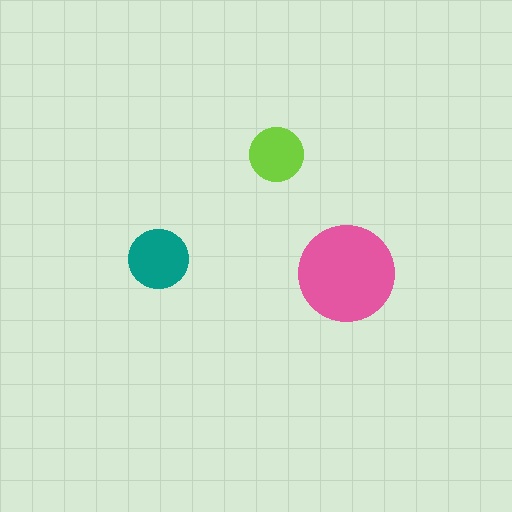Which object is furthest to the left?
The teal circle is leftmost.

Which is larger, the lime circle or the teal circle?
The teal one.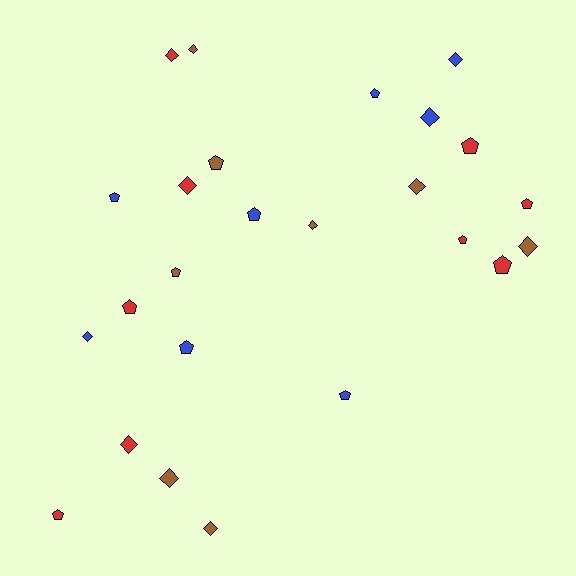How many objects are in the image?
There are 25 objects.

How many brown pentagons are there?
There are 2 brown pentagons.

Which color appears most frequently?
Red, with 9 objects.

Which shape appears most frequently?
Pentagon, with 13 objects.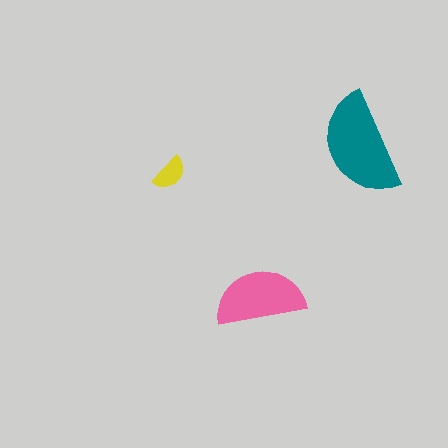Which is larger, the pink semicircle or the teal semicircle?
The teal one.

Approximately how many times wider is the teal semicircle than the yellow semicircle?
About 3 times wider.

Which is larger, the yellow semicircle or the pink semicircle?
The pink one.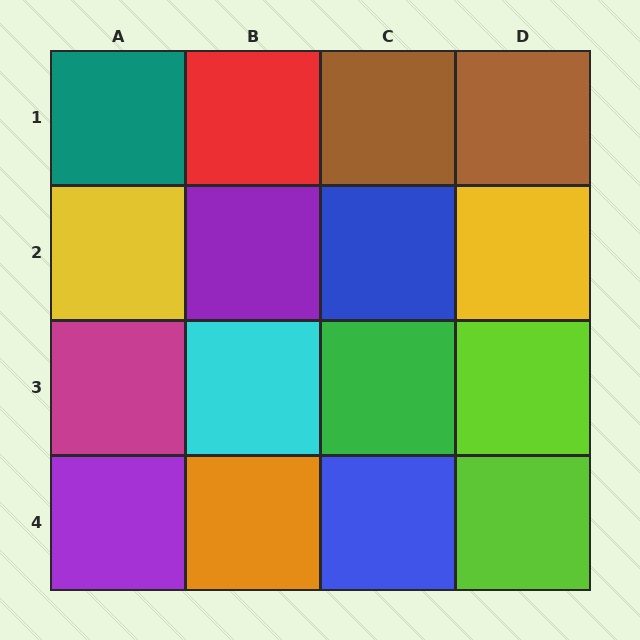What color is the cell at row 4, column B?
Orange.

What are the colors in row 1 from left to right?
Teal, red, brown, brown.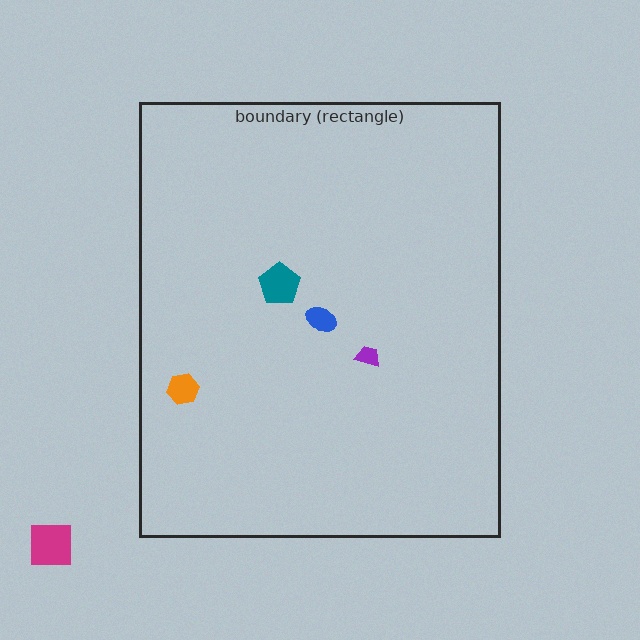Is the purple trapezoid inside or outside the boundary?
Inside.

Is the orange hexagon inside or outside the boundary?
Inside.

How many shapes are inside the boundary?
4 inside, 1 outside.